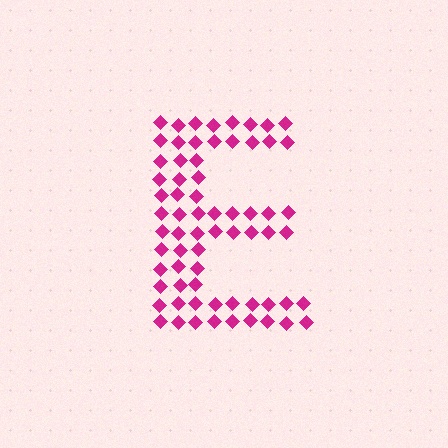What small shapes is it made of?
It is made of small diamonds.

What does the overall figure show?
The overall figure shows the letter E.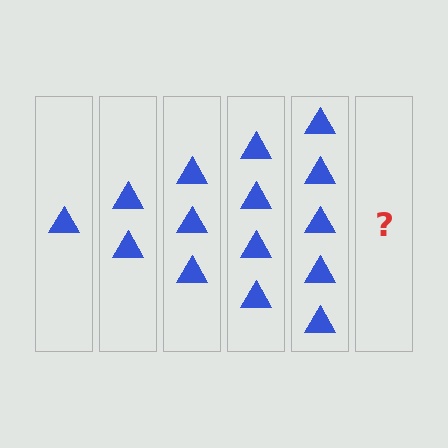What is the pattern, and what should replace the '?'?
The pattern is that each step adds one more triangle. The '?' should be 6 triangles.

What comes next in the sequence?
The next element should be 6 triangles.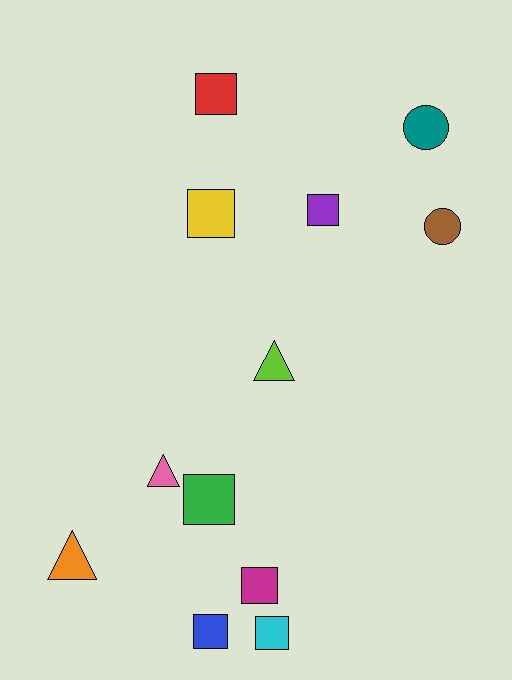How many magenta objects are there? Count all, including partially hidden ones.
There is 1 magenta object.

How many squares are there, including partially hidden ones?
There are 7 squares.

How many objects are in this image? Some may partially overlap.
There are 12 objects.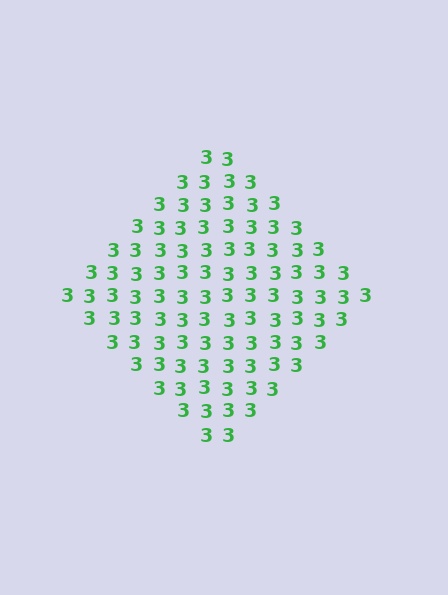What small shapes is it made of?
It is made of small digit 3's.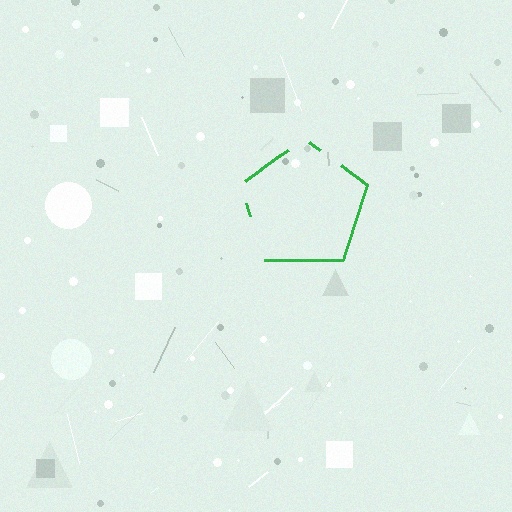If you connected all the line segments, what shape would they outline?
They would outline a pentagon.